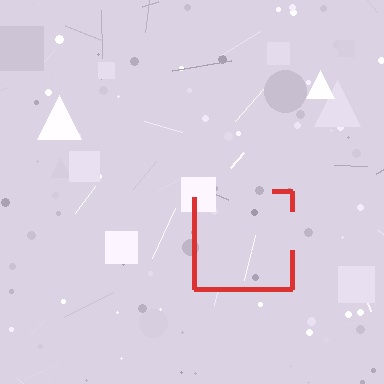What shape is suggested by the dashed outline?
The dashed outline suggests a square.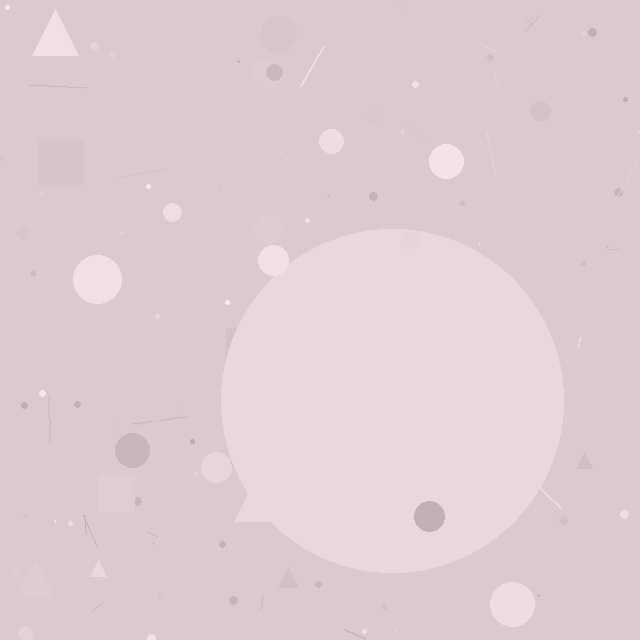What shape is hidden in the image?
A circle is hidden in the image.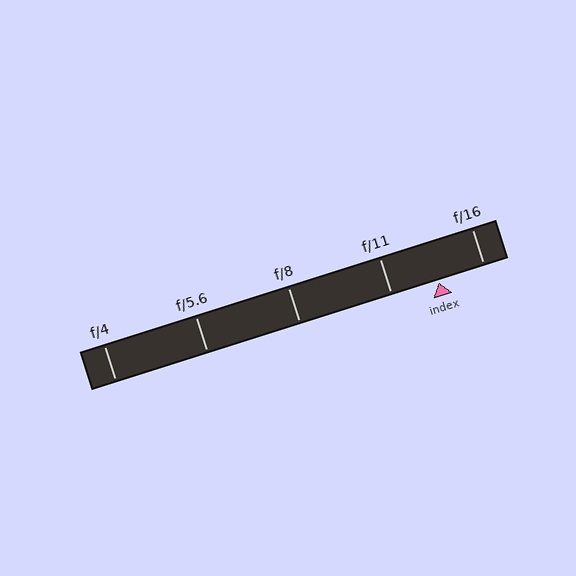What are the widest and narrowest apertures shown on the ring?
The widest aperture shown is f/4 and the narrowest is f/16.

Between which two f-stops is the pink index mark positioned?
The index mark is between f/11 and f/16.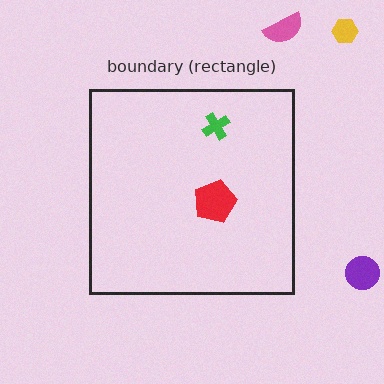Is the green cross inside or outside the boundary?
Inside.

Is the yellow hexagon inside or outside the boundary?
Outside.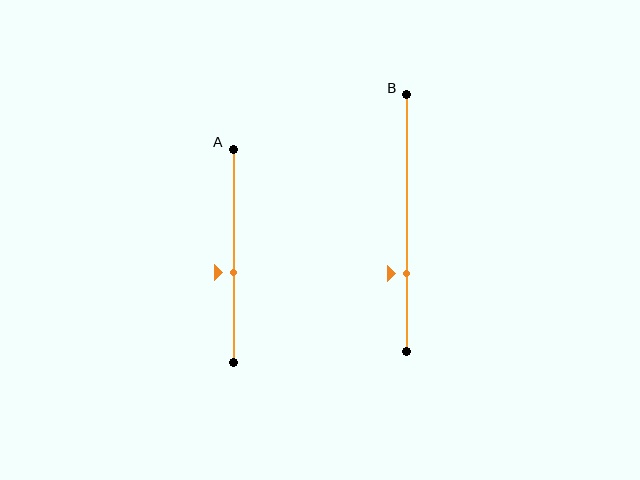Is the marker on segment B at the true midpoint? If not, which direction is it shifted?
No, the marker on segment B is shifted downward by about 20% of the segment length.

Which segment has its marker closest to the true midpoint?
Segment A has its marker closest to the true midpoint.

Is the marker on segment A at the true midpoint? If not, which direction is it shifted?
No, the marker on segment A is shifted downward by about 8% of the segment length.